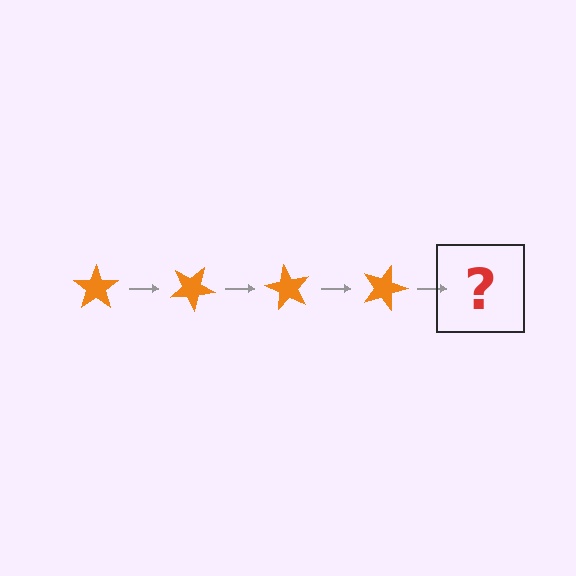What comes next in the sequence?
The next element should be an orange star rotated 120 degrees.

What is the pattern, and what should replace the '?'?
The pattern is that the star rotates 30 degrees each step. The '?' should be an orange star rotated 120 degrees.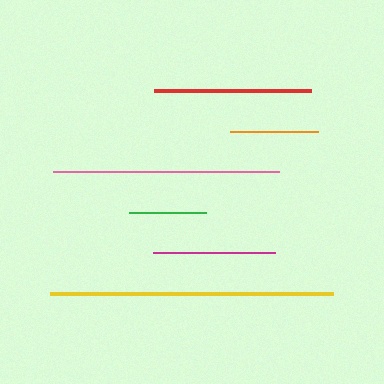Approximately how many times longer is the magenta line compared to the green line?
The magenta line is approximately 1.6 times the length of the green line.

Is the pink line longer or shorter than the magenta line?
The pink line is longer than the magenta line.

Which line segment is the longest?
The yellow line is the longest at approximately 284 pixels.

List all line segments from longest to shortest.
From longest to shortest: yellow, pink, red, magenta, orange, green.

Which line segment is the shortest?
The green line is the shortest at approximately 77 pixels.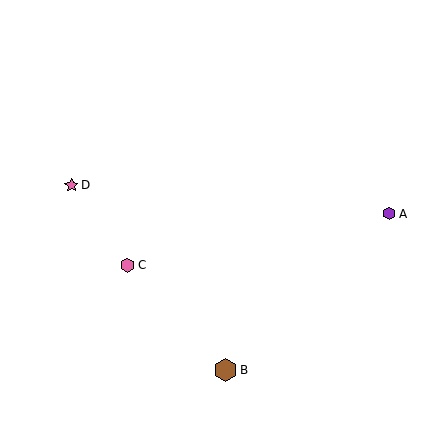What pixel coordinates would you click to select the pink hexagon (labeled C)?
Click at (128, 265) to select the pink hexagon C.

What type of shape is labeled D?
Shape D is a pink star.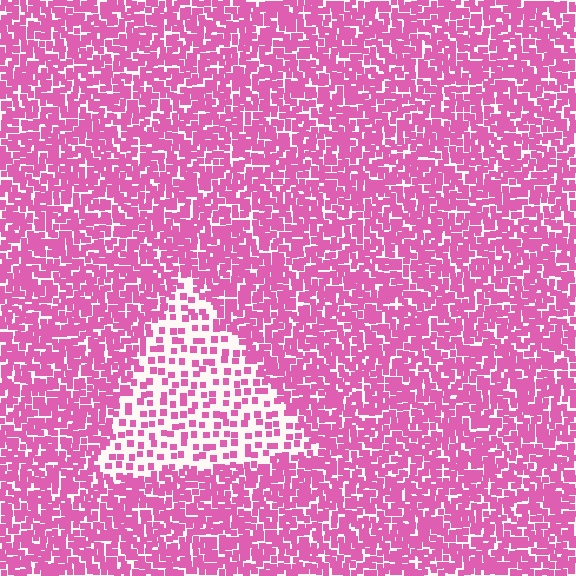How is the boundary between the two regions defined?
The boundary is defined by a change in element density (approximately 2.5x ratio). All elements are the same color, size, and shape.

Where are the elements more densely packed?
The elements are more densely packed outside the triangle boundary.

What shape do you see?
I see a triangle.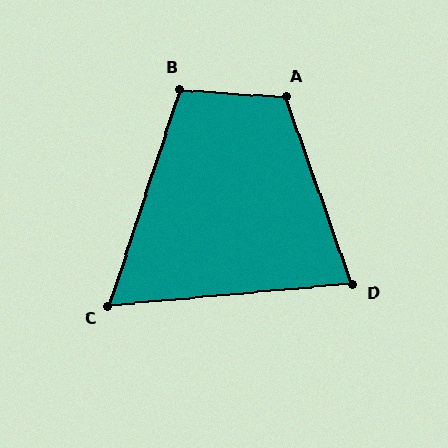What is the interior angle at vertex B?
Approximately 104 degrees (obtuse).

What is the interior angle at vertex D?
Approximately 76 degrees (acute).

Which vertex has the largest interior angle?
A, at approximately 113 degrees.